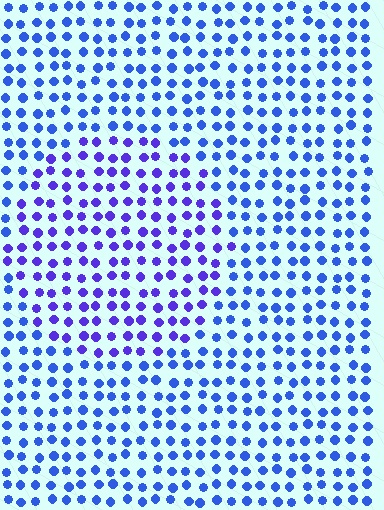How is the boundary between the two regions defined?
The boundary is defined purely by a slight shift in hue (about 29 degrees). Spacing, size, and orientation are identical on both sides.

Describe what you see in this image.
The image is filled with small blue elements in a uniform arrangement. A circle-shaped region is visible where the elements are tinted to a slightly different hue, forming a subtle color boundary.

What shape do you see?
I see a circle.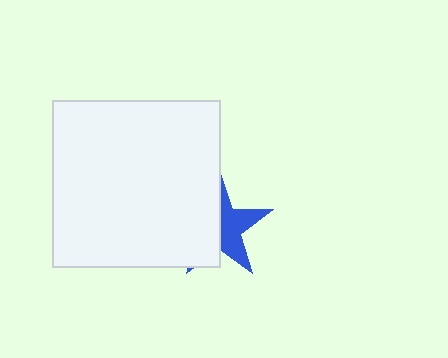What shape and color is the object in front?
The object in front is a white square.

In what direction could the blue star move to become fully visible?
The blue star could move right. That would shift it out from behind the white square entirely.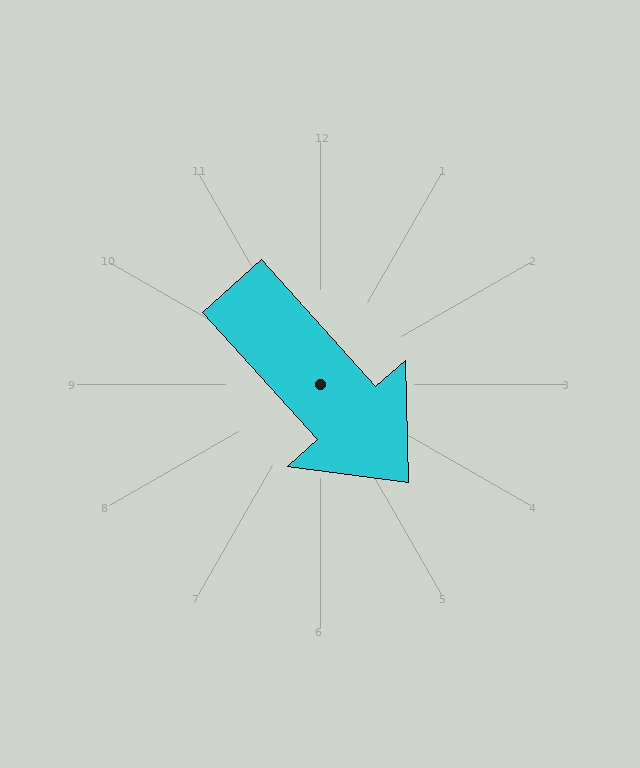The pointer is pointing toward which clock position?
Roughly 5 o'clock.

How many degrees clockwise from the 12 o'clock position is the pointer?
Approximately 138 degrees.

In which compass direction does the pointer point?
Southeast.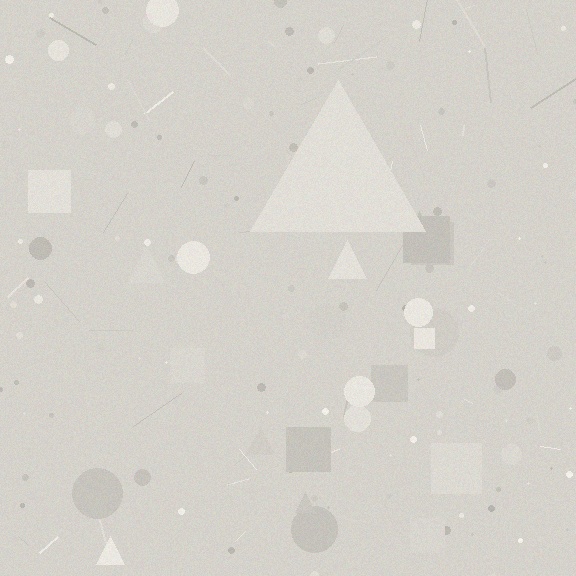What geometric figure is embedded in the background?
A triangle is embedded in the background.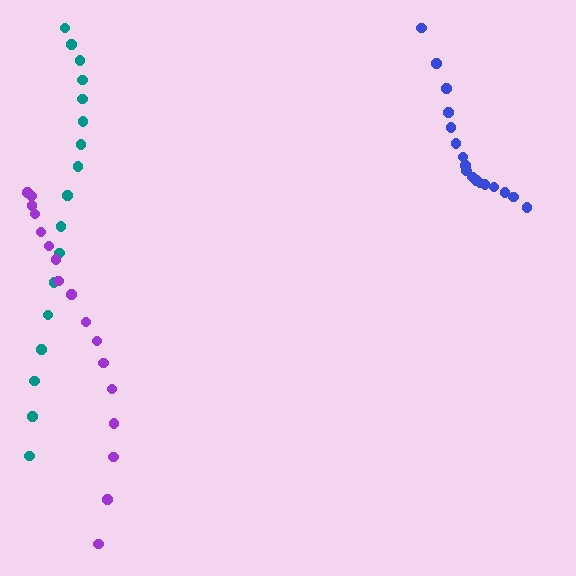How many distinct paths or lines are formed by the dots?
There are 3 distinct paths.